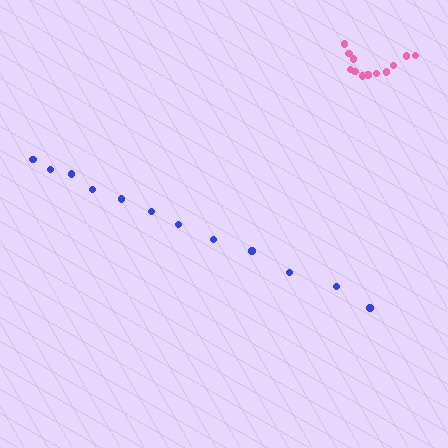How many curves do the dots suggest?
There are 2 distinct paths.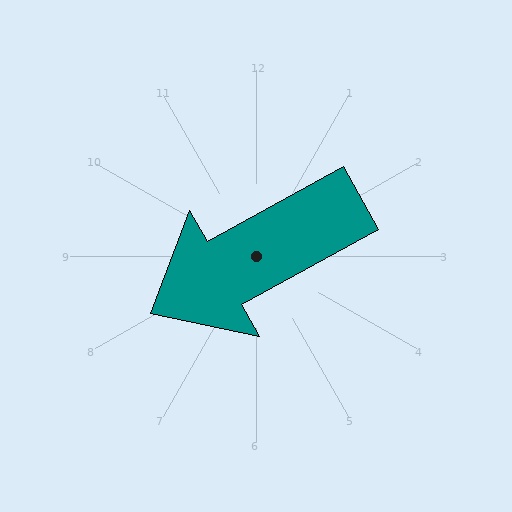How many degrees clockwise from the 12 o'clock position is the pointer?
Approximately 241 degrees.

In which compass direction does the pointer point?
Southwest.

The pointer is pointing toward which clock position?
Roughly 8 o'clock.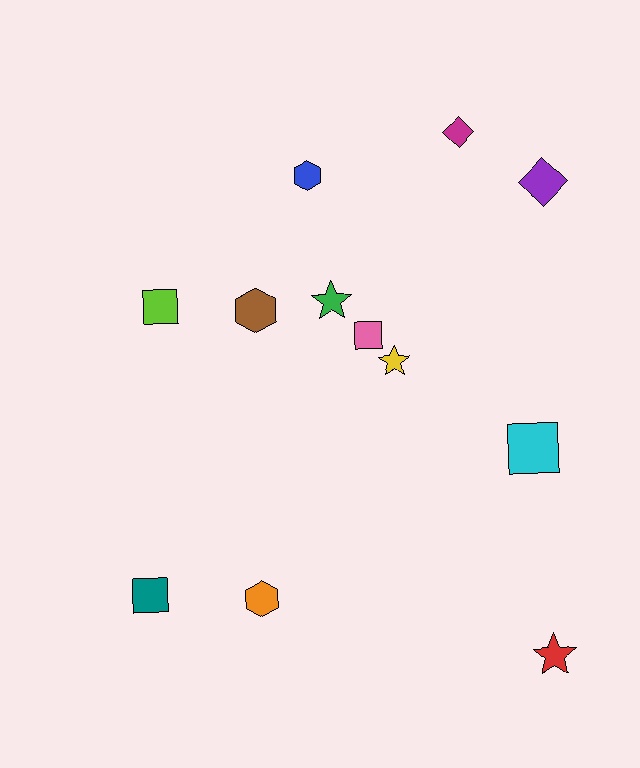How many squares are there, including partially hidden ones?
There are 4 squares.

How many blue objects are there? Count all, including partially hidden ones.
There is 1 blue object.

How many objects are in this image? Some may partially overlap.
There are 12 objects.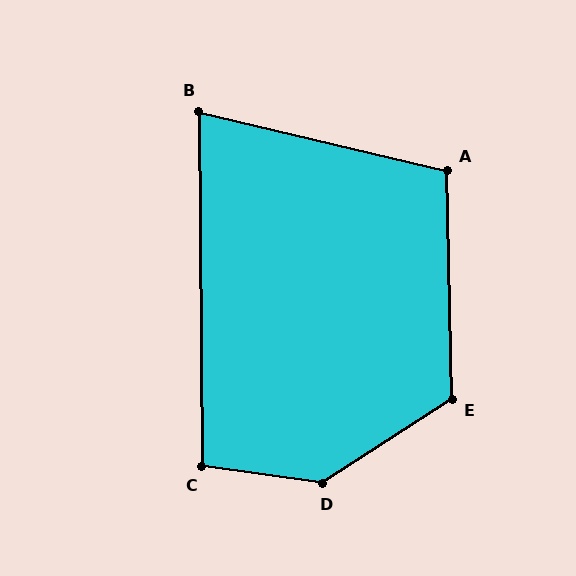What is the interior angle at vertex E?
Approximately 122 degrees (obtuse).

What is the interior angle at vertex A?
Approximately 105 degrees (obtuse).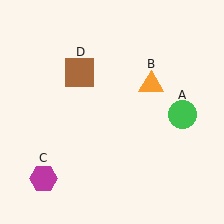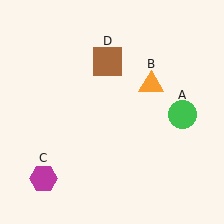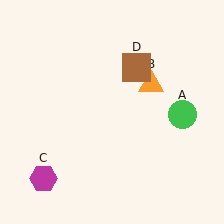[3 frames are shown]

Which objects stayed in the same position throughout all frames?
Green circle (object A) and orange triangle (object B) and magenta hexagon (object C) remained stationary.